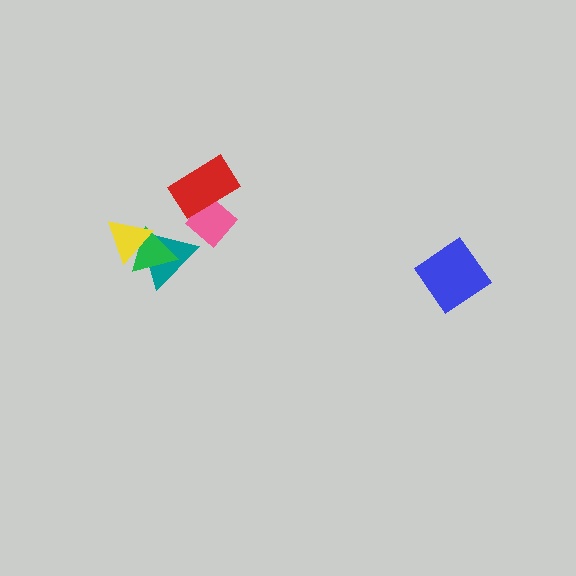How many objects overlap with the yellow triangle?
2 objects overlap with the yellow triangle.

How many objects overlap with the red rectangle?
1 object overlaps with the red rectangle.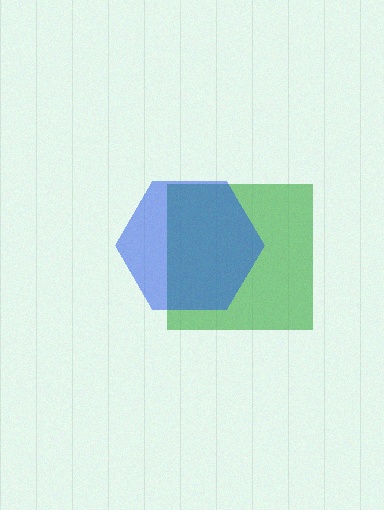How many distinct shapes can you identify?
There are 2 distinct shapes: a green square, a blue hexagon.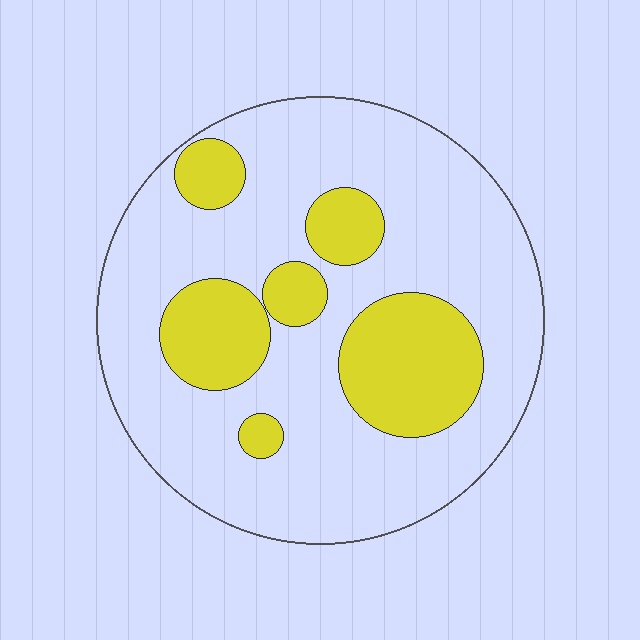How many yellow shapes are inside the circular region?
6.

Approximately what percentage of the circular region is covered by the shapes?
Approximately 25%.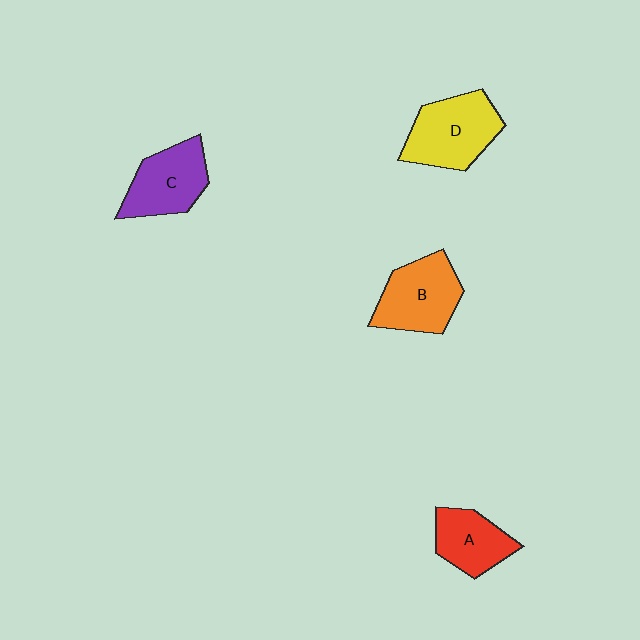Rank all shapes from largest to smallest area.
From largest to smallest: D (yellow), B (orange), C (purple), A (red).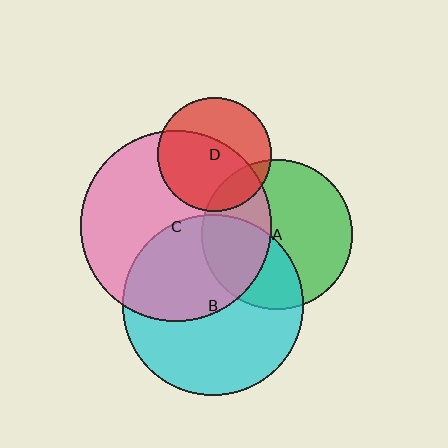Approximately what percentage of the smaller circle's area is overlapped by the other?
Approximately 45%.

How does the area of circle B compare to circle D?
Approximately 2.5 times.